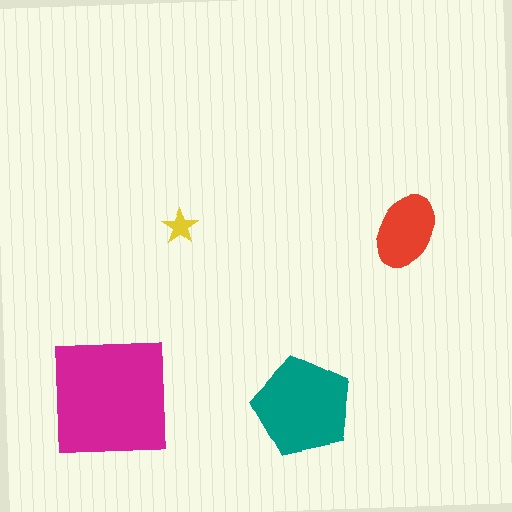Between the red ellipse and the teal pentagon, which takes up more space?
The teal pentagon.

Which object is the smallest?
The yellow star.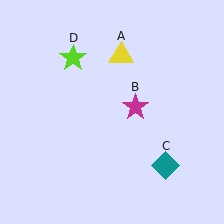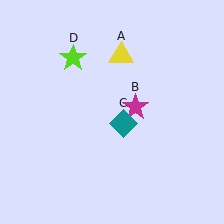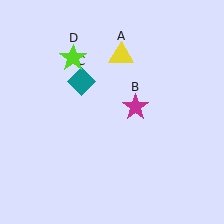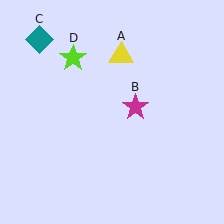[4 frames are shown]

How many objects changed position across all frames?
1 object changed position: teal diamond (object C).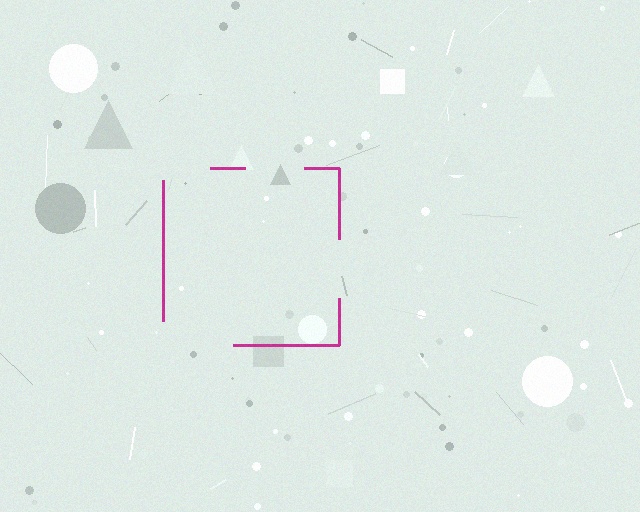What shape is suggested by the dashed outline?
The dashed outline suggests a square.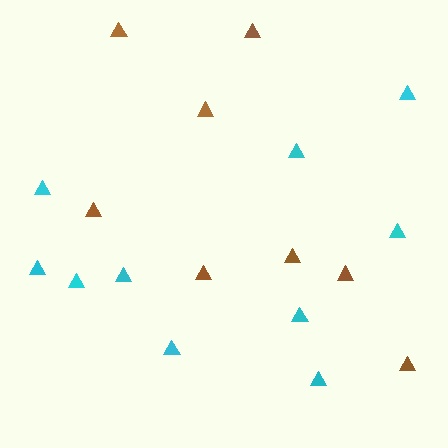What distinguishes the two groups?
There are 2 groups: one group of cyan triangles (10) and one group of brown triangles (8).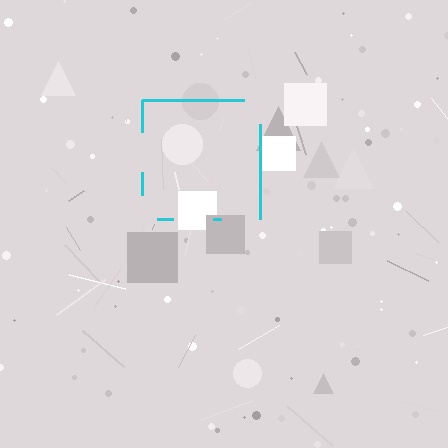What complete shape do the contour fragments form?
The contour fragments form a square.